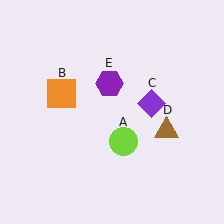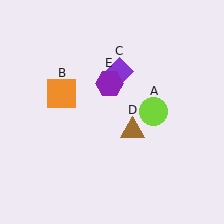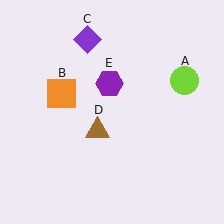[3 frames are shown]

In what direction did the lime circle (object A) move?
The lime circle (object A) moved up and to the right.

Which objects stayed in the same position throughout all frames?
Orange square (object B) and purple hexagon (object E) remained stationary.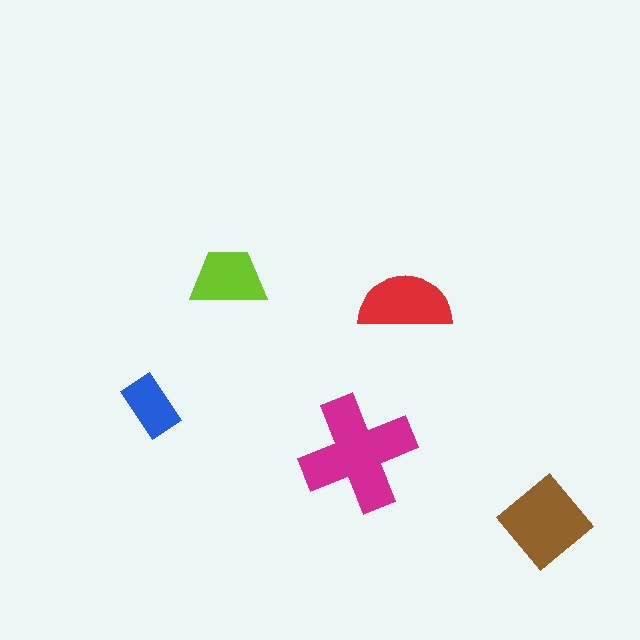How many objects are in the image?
There are 5 objects in the image.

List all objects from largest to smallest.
The magenta cross, the brown diamond, the red semicircle, the lime trapezoid, the blue rectangle.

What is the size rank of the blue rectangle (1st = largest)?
5th.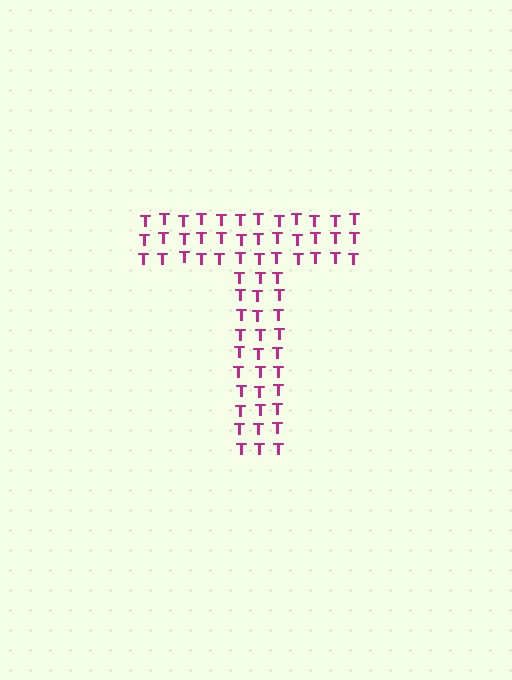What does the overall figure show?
The overall figure shows the letter T.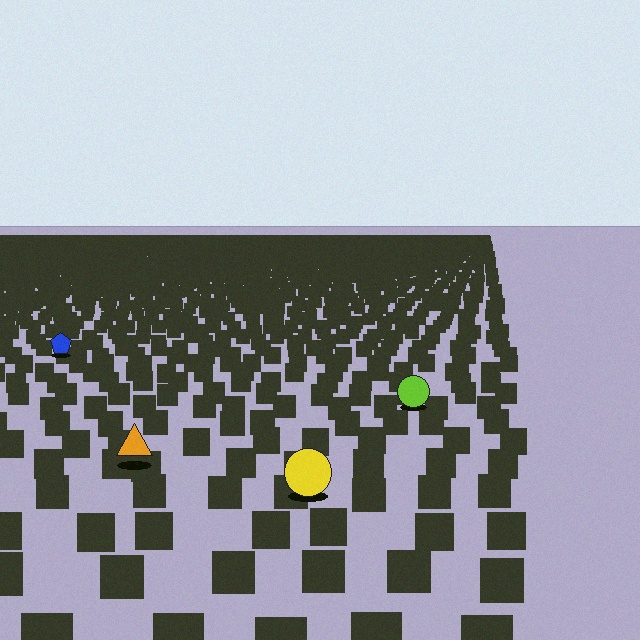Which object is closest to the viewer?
The yellow circle is closest. The texture marks near it are larger and more spread out.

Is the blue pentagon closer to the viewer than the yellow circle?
No. The yellow circle is closer — you can tell from the texture gradient: the ground texture is coarser near it.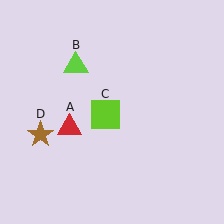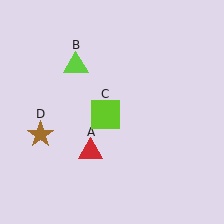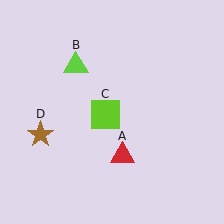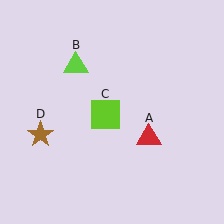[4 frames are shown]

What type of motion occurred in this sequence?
The red triangle (object A) rotated counterclockwise around the center of the scene.